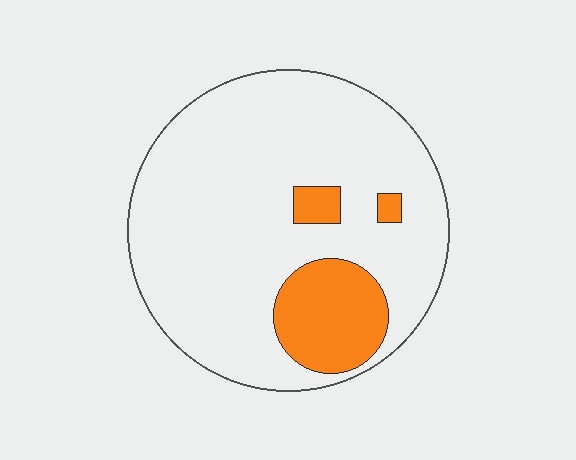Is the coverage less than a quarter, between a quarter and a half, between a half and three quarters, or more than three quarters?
Less than a quarter.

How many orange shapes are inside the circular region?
3.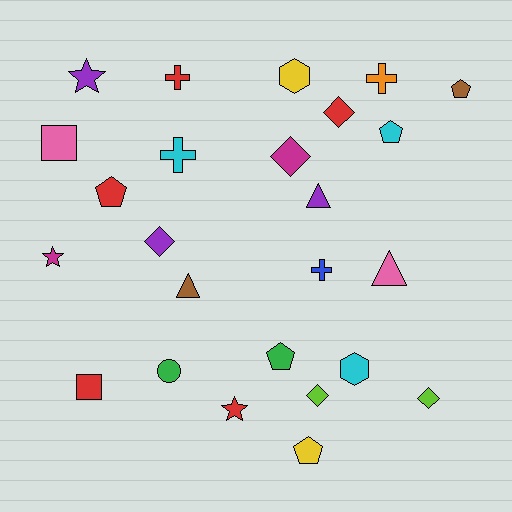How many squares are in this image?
There are 2 squares.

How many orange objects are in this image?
There is 1 orange object.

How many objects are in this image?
There are 25 objects.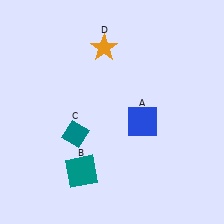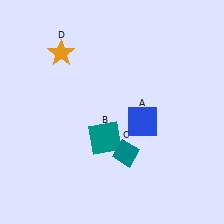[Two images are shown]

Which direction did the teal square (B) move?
The teal square (B) moved up.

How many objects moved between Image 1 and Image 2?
3 objects moved between the two images.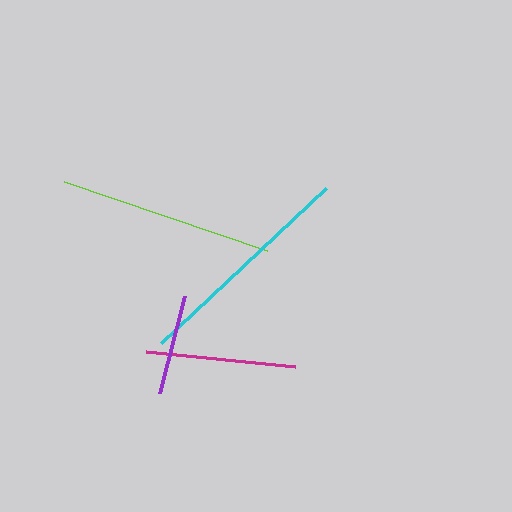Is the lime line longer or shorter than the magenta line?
The lime line is longer than the magenta line.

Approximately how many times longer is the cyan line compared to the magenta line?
The cyan line is approximately 1.5 times the length of the magenta line.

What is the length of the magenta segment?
The magenta segment is approximately 150 pixels long.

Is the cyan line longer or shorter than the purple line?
The cyan line is longer than the purple line.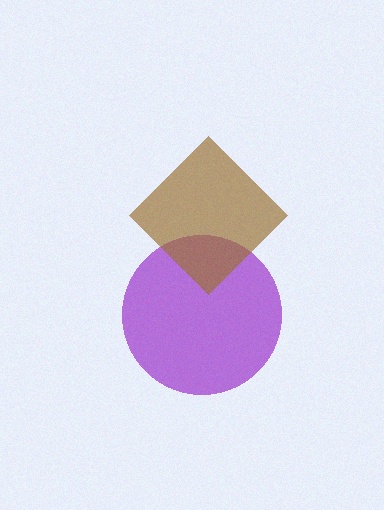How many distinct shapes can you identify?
There are 2 distinct shapes: a purple circle, a brown diamond.